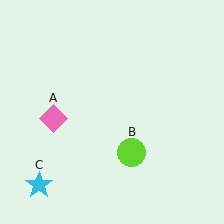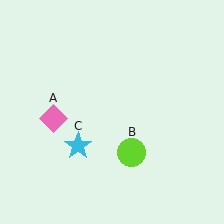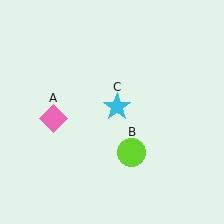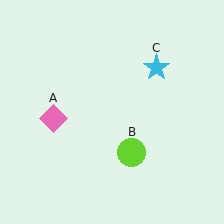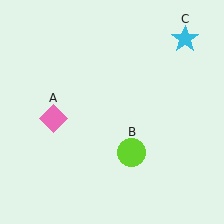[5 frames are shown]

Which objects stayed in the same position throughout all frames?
Pink diamond (object A) and lime circle (object B) remained stationary.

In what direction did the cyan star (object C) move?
The cyan star (object C) moved up and to the right.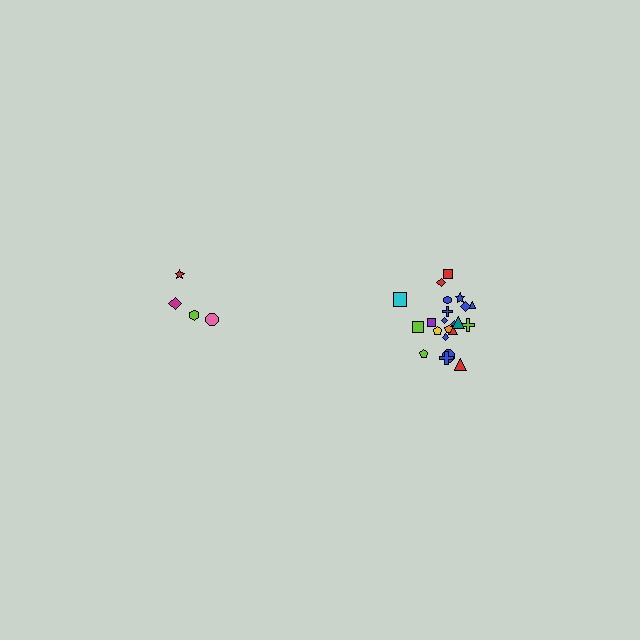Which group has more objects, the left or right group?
The right group.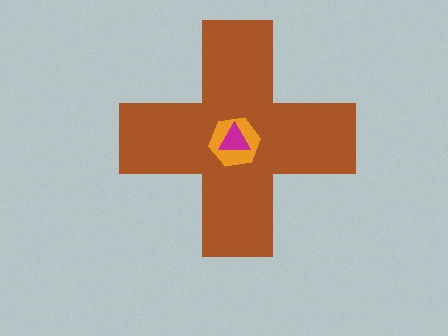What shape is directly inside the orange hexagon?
The magenta triangle.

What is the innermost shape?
The magenta triangle.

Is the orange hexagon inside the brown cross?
Yes.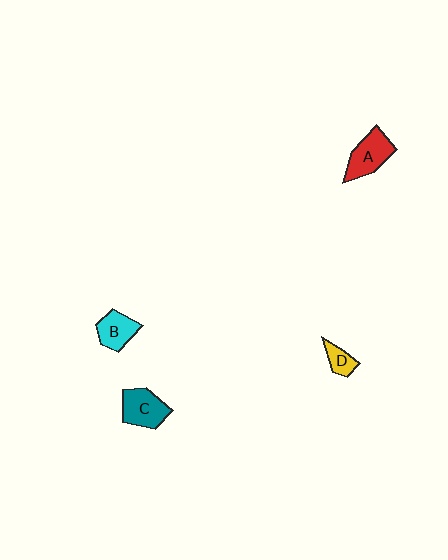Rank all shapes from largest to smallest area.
From largest to smallest: A (red), C (teal), B (cyan), D (yellow).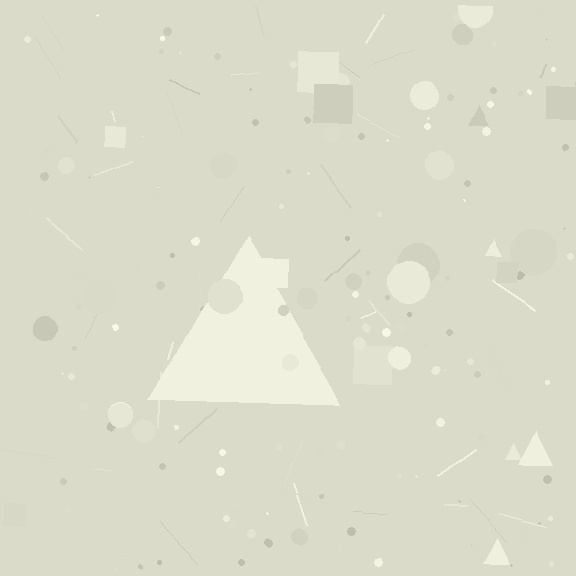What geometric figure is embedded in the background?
A triangle is embedded in the background.